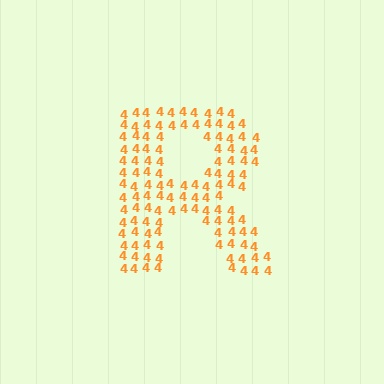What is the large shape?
The large shape is the letter R.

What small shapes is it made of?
It is made of small digit 4's.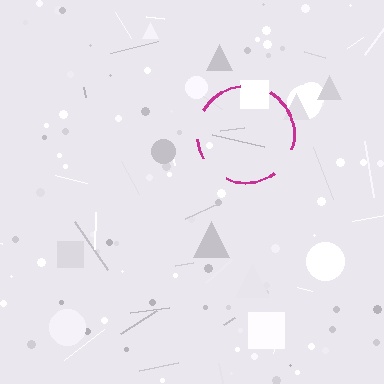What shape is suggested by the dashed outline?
The dashed outline suggests a circle.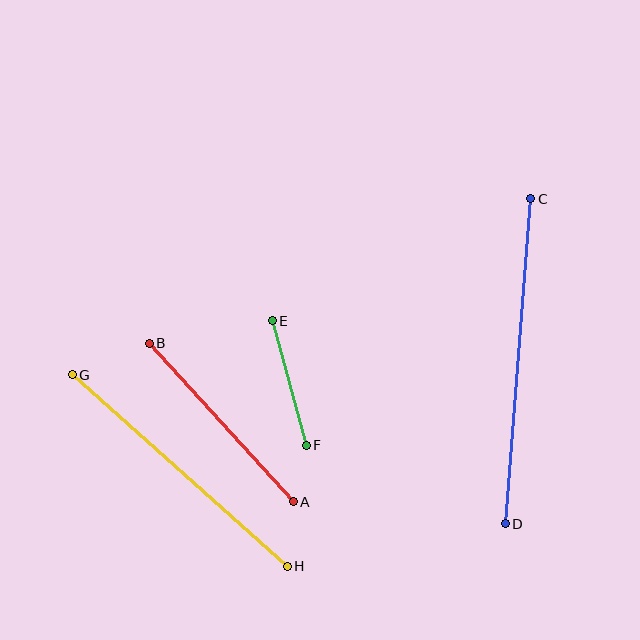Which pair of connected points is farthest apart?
Points C and D are farthest apart.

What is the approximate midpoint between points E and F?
The midpoint is at approximately (289, 383) pixels.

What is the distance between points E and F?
The distance is approximately 129 pixels.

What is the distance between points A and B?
The distance is approximately 214 pixels.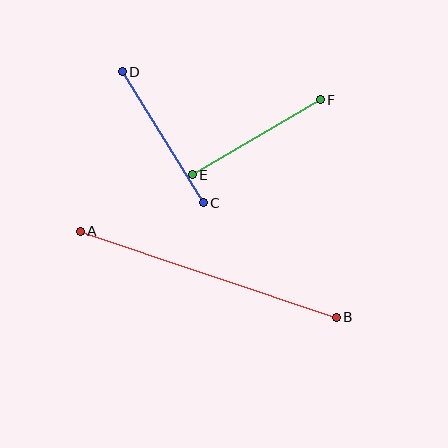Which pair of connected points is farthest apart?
Points A and B are farthest apart.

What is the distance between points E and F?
The distance is approximately 148 pixels.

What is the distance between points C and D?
The distance is approximately 154 pixels.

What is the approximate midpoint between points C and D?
The midpoint is at approximately (163, 137) pixels.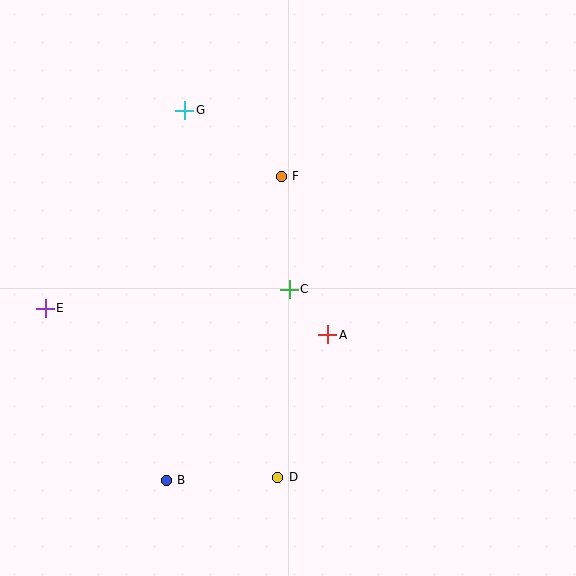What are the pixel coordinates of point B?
Point B is at (166, 480).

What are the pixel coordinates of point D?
Point D is at (278, 477).